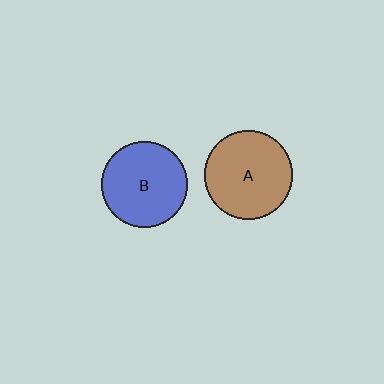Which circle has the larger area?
Circle A (brown).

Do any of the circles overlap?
No, none of the circles overlap.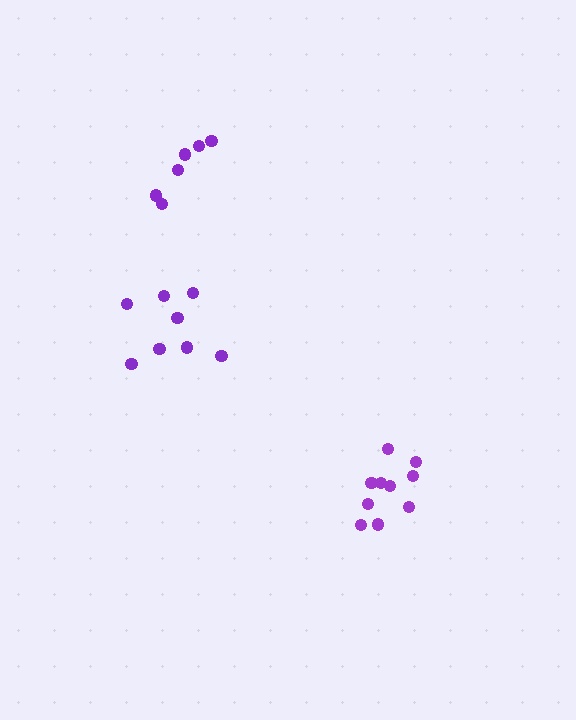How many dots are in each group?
Group 1: 10 dots, Group 2: 8 dots, Group 3: 6 dots (24 total).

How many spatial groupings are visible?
There are 3 spatial groupings.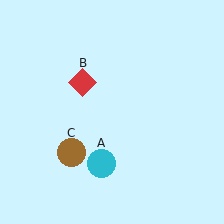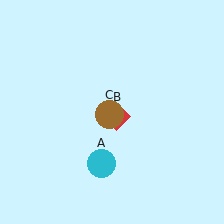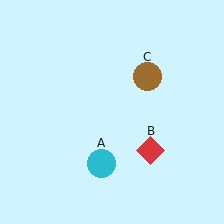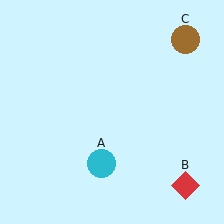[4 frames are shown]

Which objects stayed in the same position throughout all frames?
Cyan circle (object A) remained stationary.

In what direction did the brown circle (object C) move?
The brown circle (object C) moved up and to the right.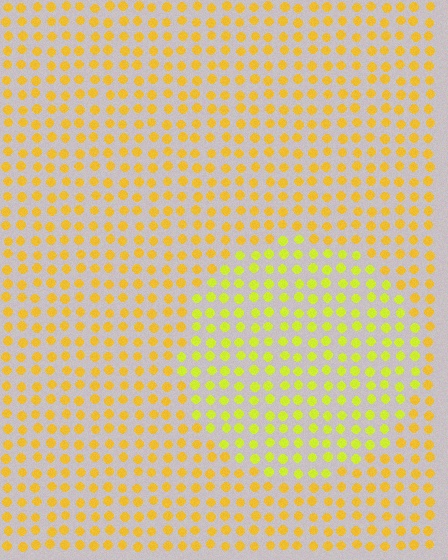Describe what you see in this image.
The image is filled with small yellow elements in a uniform arrangement. A circle-shaped region is visible where the elements are tinted to a slightly different hue, forming a subtle color boundary.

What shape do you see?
I see a circle.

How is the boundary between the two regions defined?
The boundary is defined purely by a slight shift in hue (about 26 degrees). Spacing, size, and orientation are identical on both sides.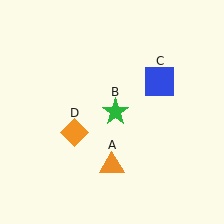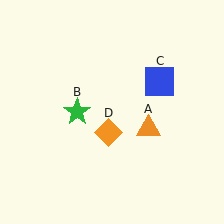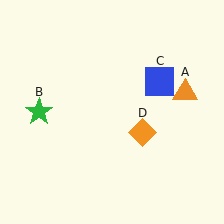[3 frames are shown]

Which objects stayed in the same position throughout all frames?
Blue square (object C) remained stationary.